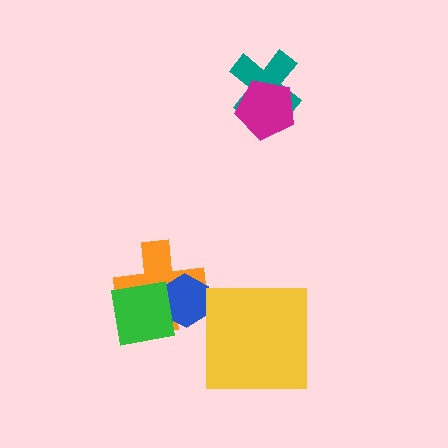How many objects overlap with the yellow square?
0 objects overlap with the yellow square.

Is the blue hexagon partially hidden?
Yes, it is partially covered by another shape.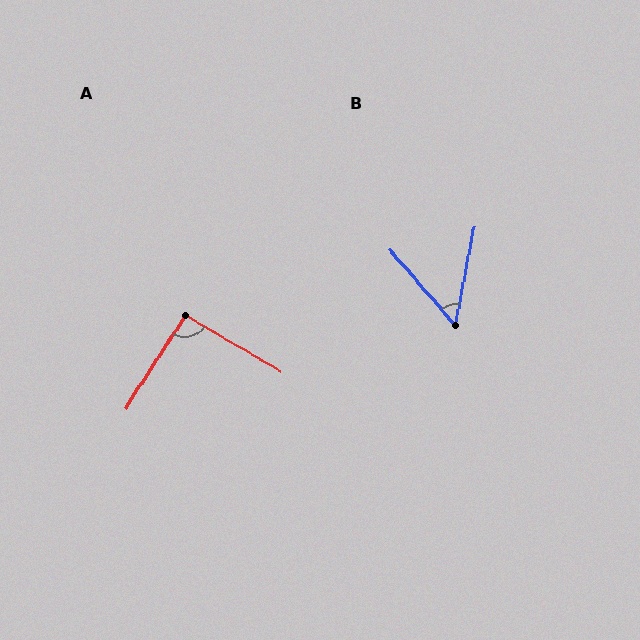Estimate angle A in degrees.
Approximately 92 degrees.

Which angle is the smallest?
B, at approximately 52 degrees.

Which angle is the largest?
A, at approximately 92 degrees.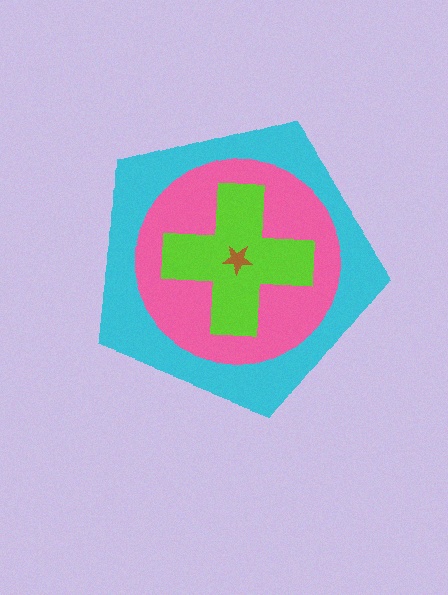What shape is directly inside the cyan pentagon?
The pink circle.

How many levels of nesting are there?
4.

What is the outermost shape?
The cyan pentagon.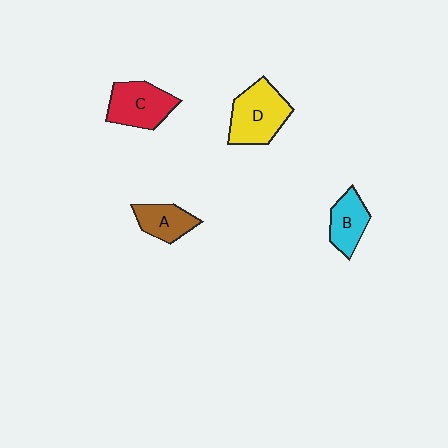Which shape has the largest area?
Shape D (yellow).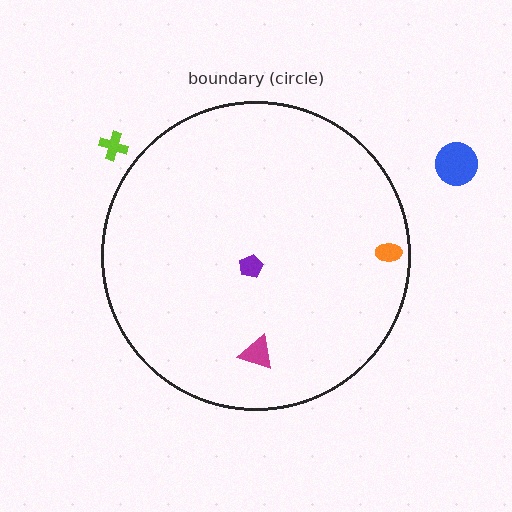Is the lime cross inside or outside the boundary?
Outside.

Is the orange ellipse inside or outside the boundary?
Inside.